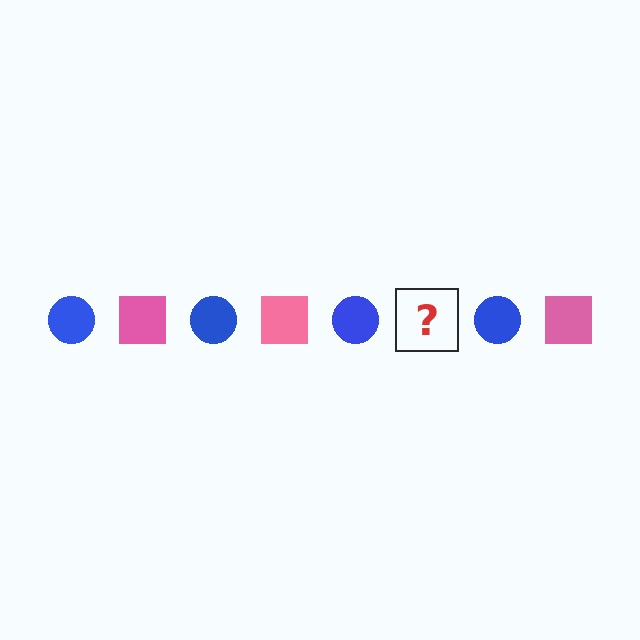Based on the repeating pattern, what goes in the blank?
The blank should be a pink square.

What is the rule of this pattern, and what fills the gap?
The rule is that the pattern alternates between blue circle and pink square. The gap should be filled with a pink square.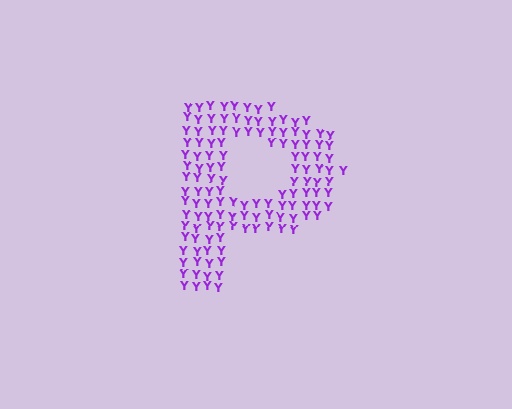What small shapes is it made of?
It is made of small letter Y's.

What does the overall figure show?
The overall figure shows the letter P.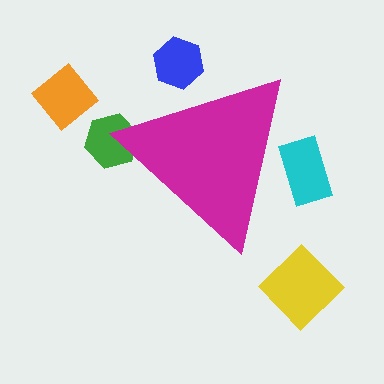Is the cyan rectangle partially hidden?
Yes, the cyan rectangle is partially hidden behind the magenta triangle.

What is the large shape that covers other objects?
A magenta triangle.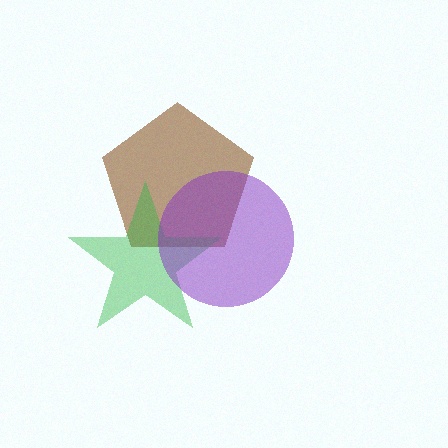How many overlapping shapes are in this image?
There are 3 overlapping shapes in the image.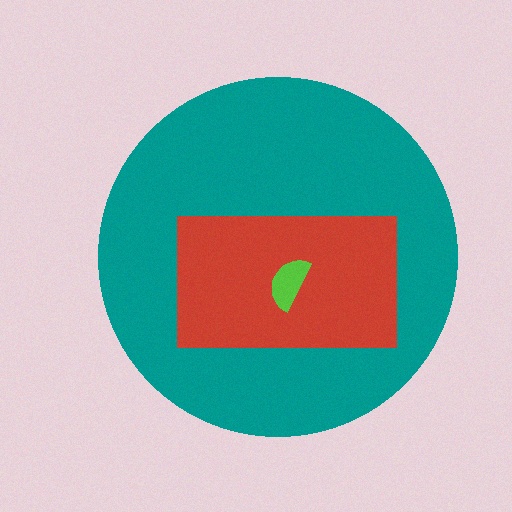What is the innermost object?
The lime semicircle.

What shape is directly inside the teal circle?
The red rectangle.